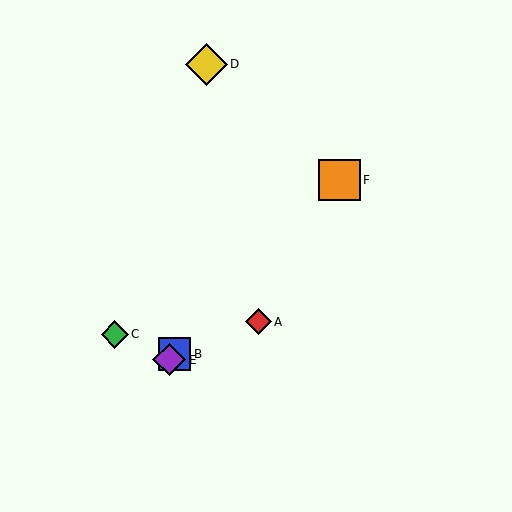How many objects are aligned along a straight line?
3 objects (B, E, F) are aligned along a straight line.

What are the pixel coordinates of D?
Object D is at (206, 64).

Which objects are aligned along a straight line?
Objects B, E, F are aligned along a straight line.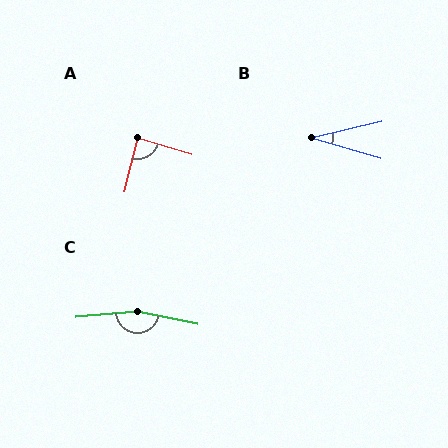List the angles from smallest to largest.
B (30°), A (87°), C (163°).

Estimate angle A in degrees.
Approximately 87 degrees.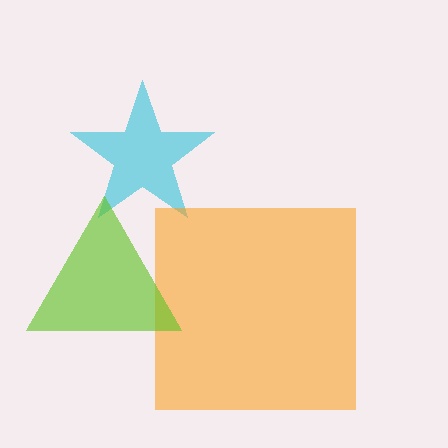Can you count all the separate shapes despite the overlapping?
Yes, there are 3 separate shapes.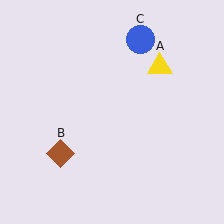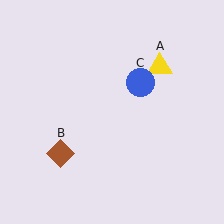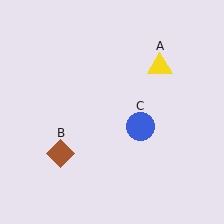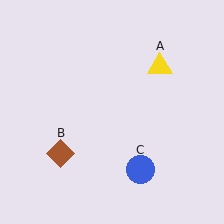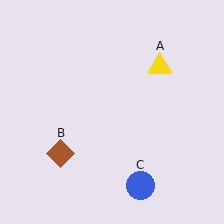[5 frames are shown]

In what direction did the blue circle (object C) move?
The blue circle (object C) moved down.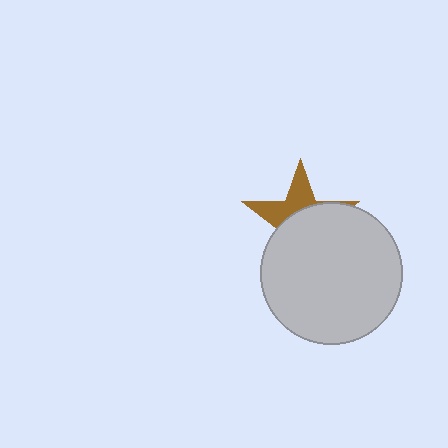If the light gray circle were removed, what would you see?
You would see the complete brown star.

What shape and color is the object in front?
The object in front is a light gray circle.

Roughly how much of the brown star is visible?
A small part of it is visible (roughly 36%).